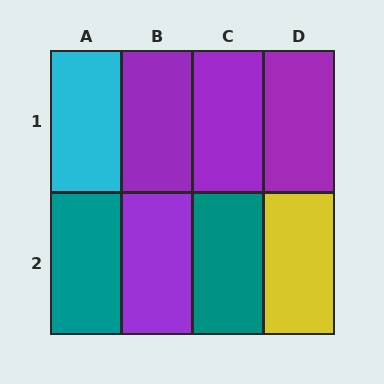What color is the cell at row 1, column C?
Purple.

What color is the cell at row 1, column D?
Purple.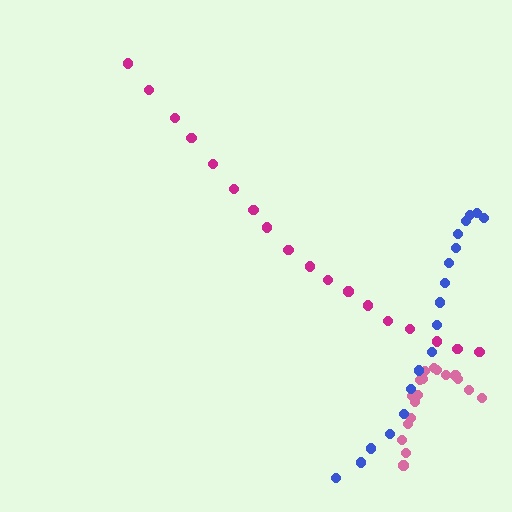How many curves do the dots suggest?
There are 3 distinct paths.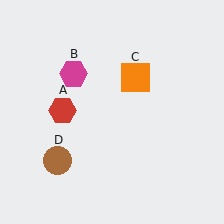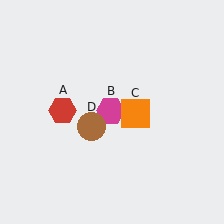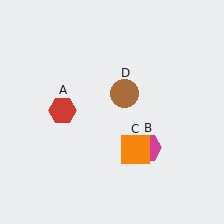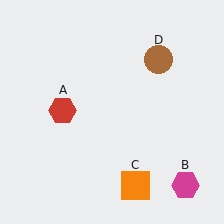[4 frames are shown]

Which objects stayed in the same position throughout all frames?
Red hexagon (object A) remained stationary.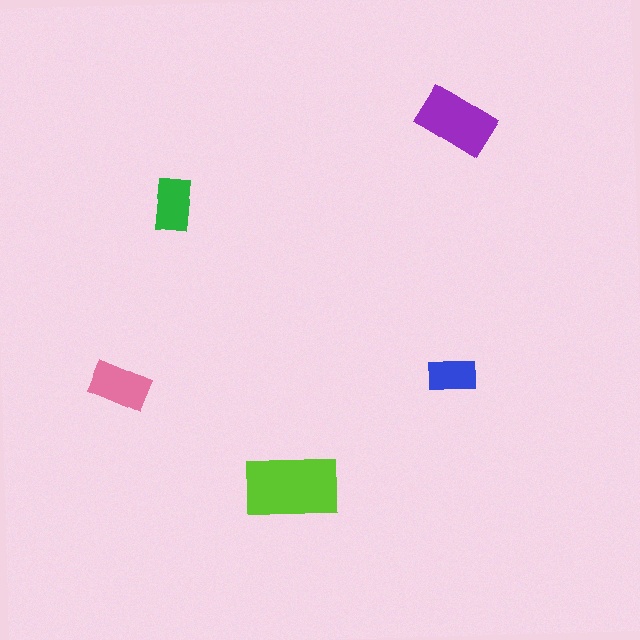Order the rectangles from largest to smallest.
the lime one, the purple one, the pink one, the green one, the blue one.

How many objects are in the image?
There are 5 objects in the image.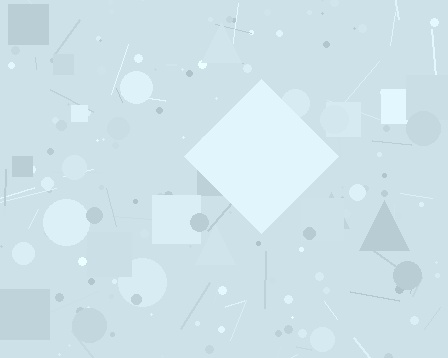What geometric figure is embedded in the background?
A diamond is embedded in the background.